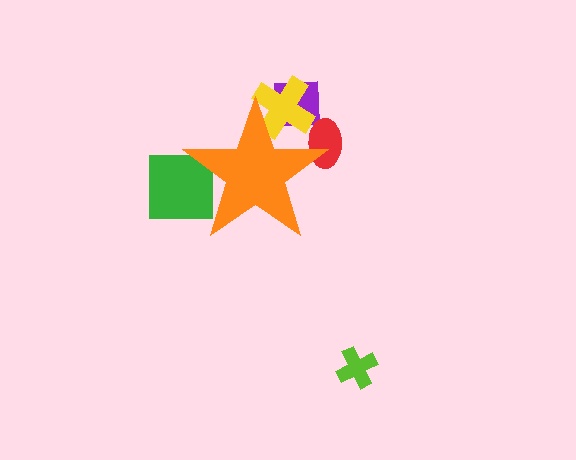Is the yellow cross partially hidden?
Yes, the yellow cross is partially hidden behind the orange star.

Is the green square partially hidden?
Yes, the green square is partially hidden behind the orange star.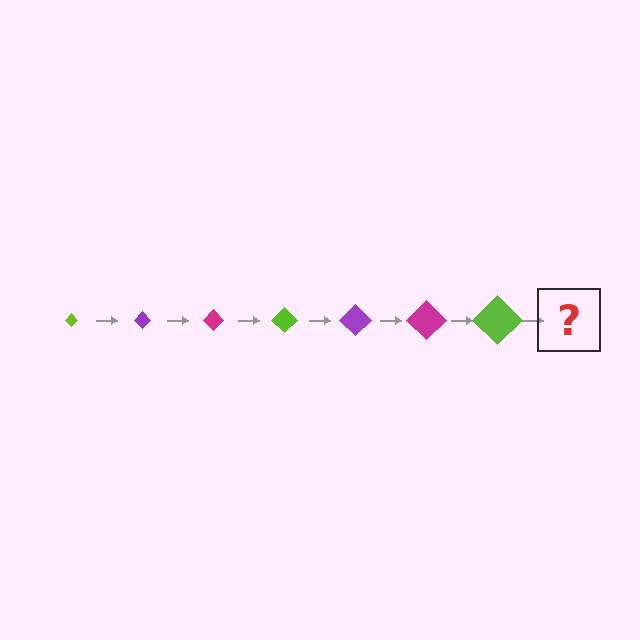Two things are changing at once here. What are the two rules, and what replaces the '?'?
The two rules are that the diamond grows larger each step and the color cycles through lime, purple, and magenta. The '?' should be a purple diamond, larger than the previous one.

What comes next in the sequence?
The next element should be a purple diamond, larger than the previous one.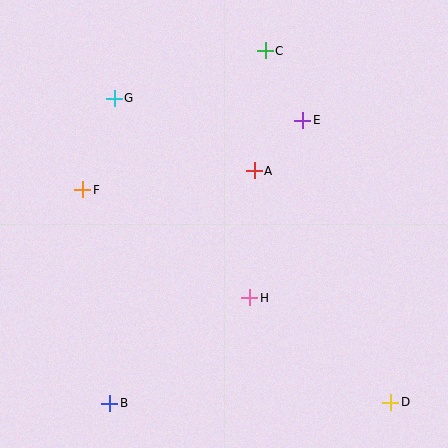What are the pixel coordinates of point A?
Point A is at (254, 171).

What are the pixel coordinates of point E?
Point E is at (303, 120).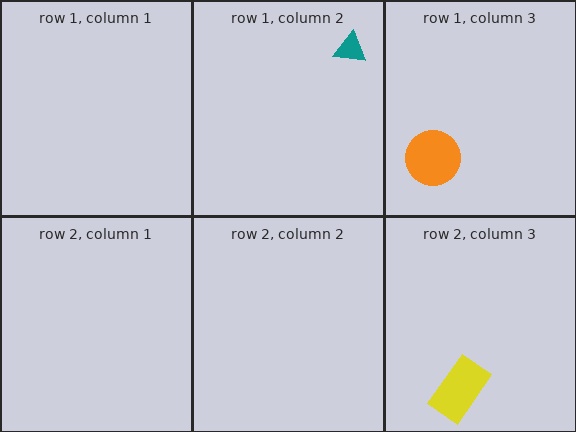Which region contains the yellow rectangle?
The row 2, column 3 region.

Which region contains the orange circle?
The row 1, column 3 region.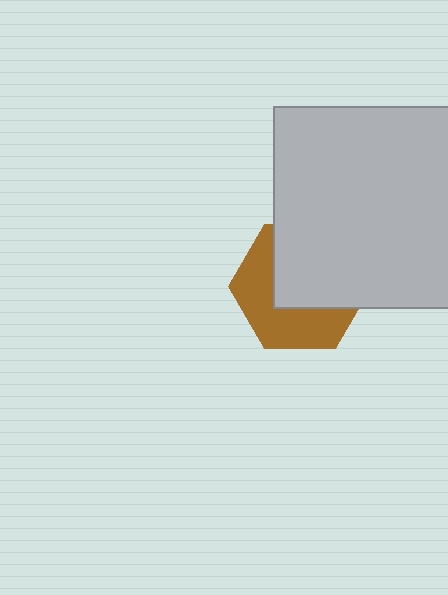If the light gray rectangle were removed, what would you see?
You would see the complete brown hexagon.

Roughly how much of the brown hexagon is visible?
About half of it is visible (roughly 47%).